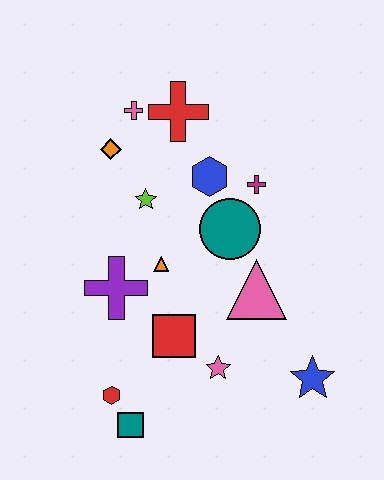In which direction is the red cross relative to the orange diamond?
The red cross is to the right of the orange diamond.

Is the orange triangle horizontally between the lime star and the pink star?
Yes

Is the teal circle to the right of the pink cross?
Yes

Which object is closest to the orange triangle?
The purple cross is closest to the orange triangle.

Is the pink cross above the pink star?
Yes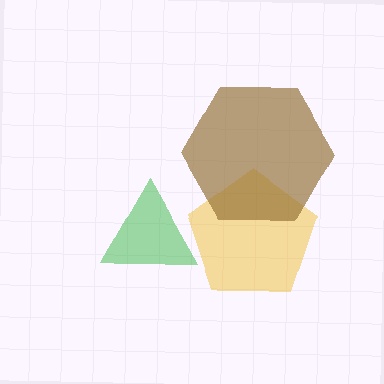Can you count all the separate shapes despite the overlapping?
Yes, there are 3 separate shapes.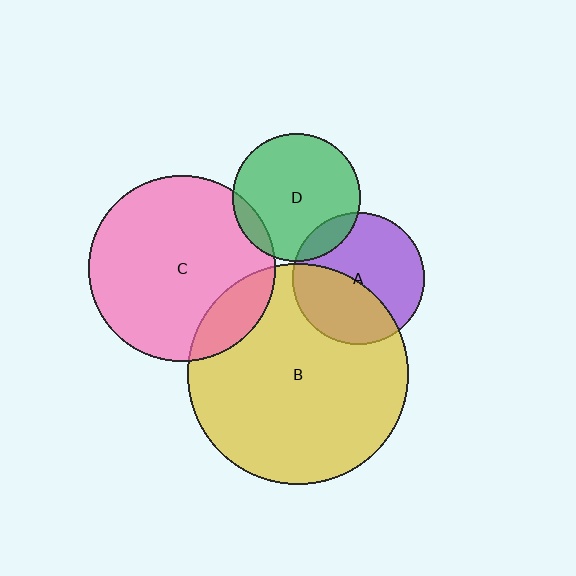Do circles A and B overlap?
Yes.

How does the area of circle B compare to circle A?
Approximately 2.8 times.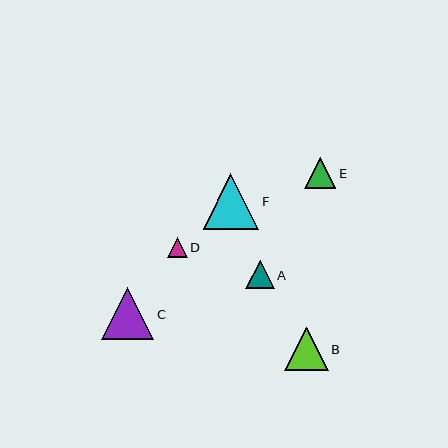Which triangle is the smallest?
Triangle D is the smallest with a size of approximately 20 pixels.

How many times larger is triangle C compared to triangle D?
Triangle C is approximately 2.6 times the size of triangle D.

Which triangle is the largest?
Triangle F is the largest with a size of approximately 56 pixels.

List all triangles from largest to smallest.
From largest to smallest: F, C, B, E, A, D.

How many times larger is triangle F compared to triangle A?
Triangle F is approximately 2.0 times the size of triangle A.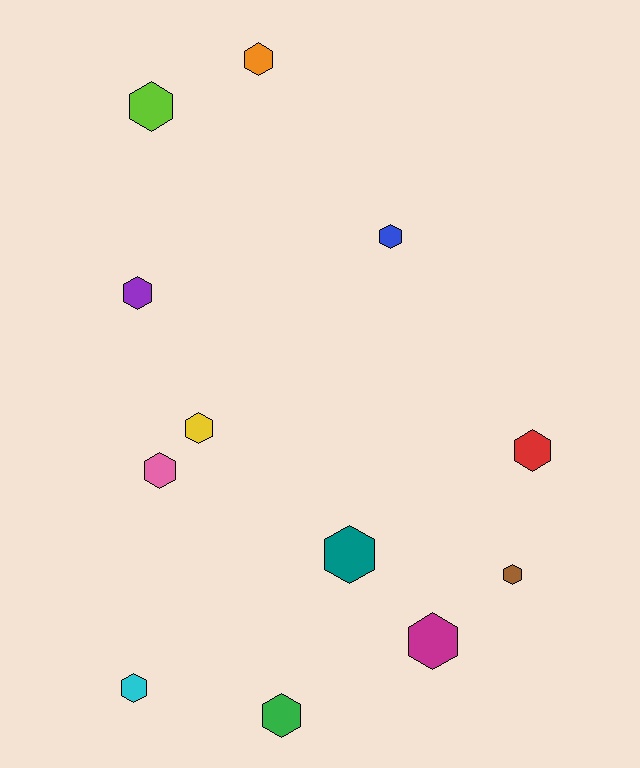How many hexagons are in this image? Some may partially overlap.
There are 12 hexagons.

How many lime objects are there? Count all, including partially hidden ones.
There is 1 lime object.